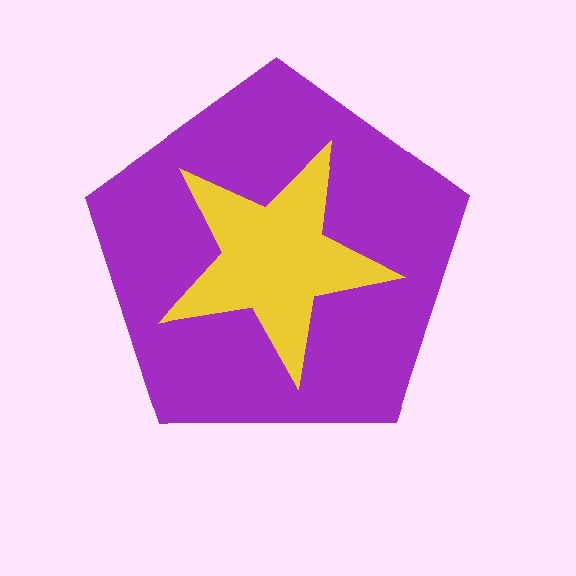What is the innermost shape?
The yellow star.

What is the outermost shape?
The purple pentagon.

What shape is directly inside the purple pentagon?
The yellow star.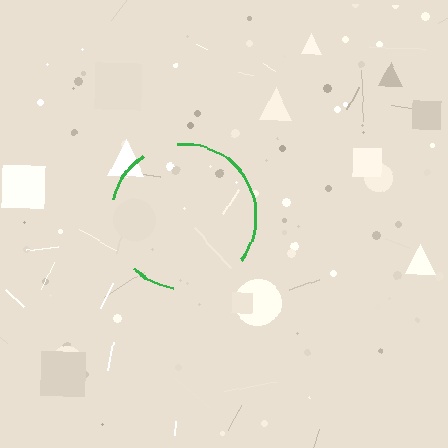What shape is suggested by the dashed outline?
The dashed outline suggests a circle.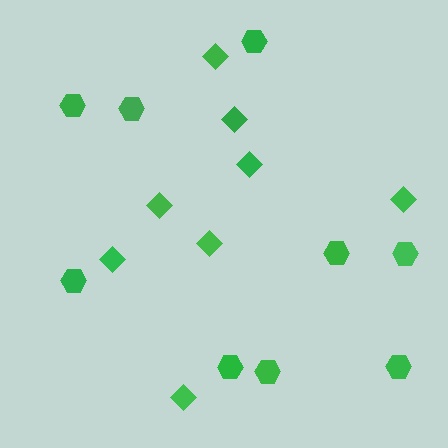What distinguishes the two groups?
There are 2 groups: one group of diamonds (8) and one group of hexagons (9).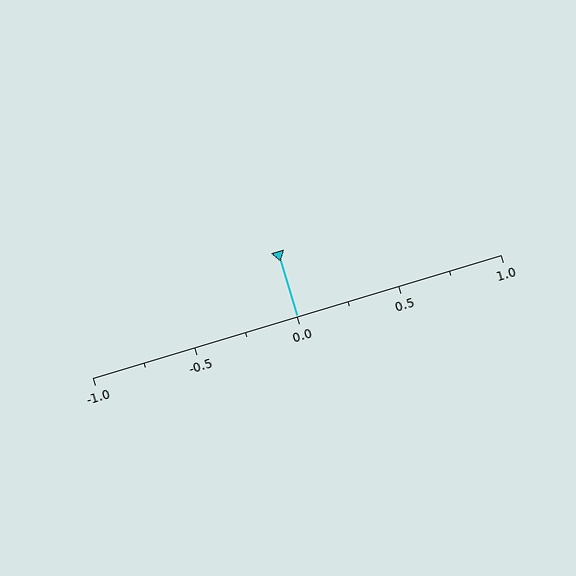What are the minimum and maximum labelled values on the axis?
The axis runs from -1.0 to 1.0.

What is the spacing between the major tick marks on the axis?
The major ticks are spaced 0.5 apart.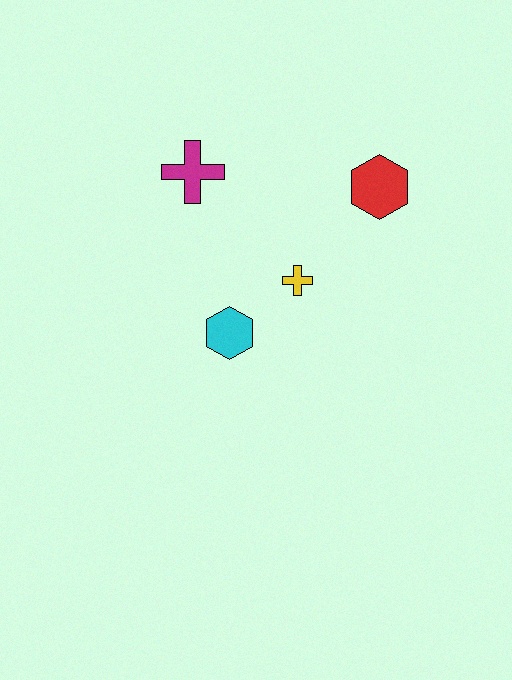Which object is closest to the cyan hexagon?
The yellow cross is closest to the cyan hexagon.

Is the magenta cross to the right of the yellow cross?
No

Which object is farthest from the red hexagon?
The cyan hexagon is farthest from the red hexagon.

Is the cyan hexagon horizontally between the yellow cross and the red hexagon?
No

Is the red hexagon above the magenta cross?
No